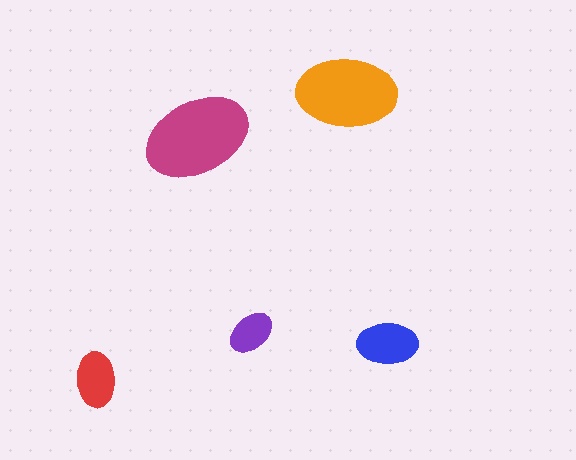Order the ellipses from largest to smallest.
the magenta one, the orange one, the blue one, the red one, the purple one.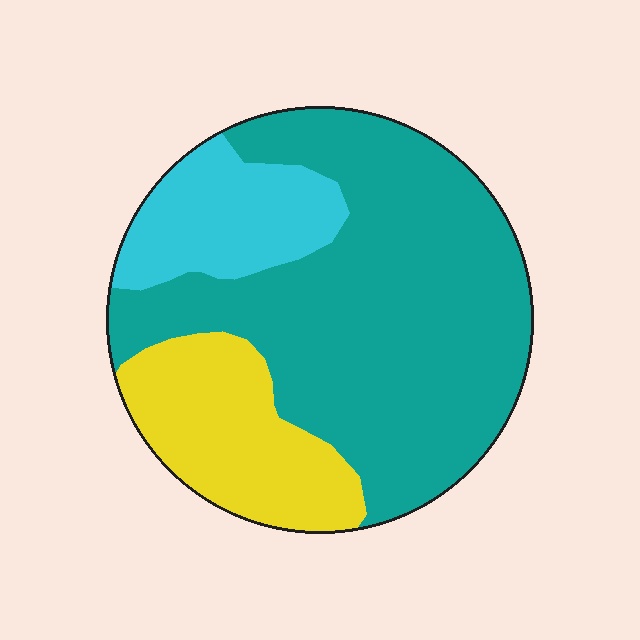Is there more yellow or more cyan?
Yellow.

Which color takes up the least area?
Cyan, at roughly 15%.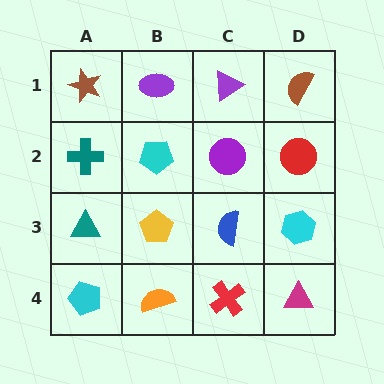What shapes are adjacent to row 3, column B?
A cyan pentagon (row 2, column B), an orange semicircle (row 4, column B), a teal triangle (row 3, column A), a blue semicircle (row 3, column C).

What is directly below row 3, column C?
A red cross.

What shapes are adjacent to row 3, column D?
A red circle (row 2, column D), a magenta triangle (row 4, column D), a blue semicircle (row 3, column C).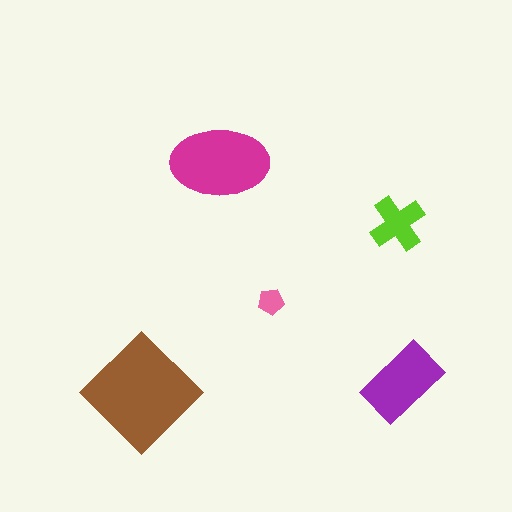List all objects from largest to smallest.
The brown diamond, the magenta ellipse, the purple rectangle, the lime cross, the pink pentagon.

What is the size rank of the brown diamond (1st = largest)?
1st.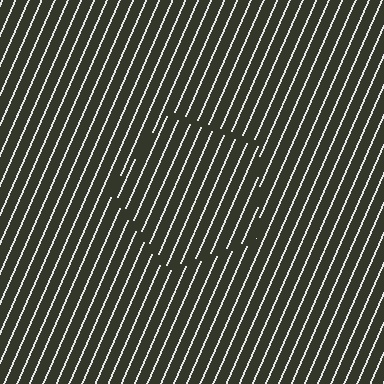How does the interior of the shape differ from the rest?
The interior of the shape contains the same grating, shifted by half a period — the contour is defined by the phase discontinuity where line-ends from the inner and outer gratings abut.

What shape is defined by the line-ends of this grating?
An illusory pentagon. The interior of the shape contains the same grating, shifted by half a period — the contour is defined by the phase discontinuity where line-ends from the inner and outer gratings abut.